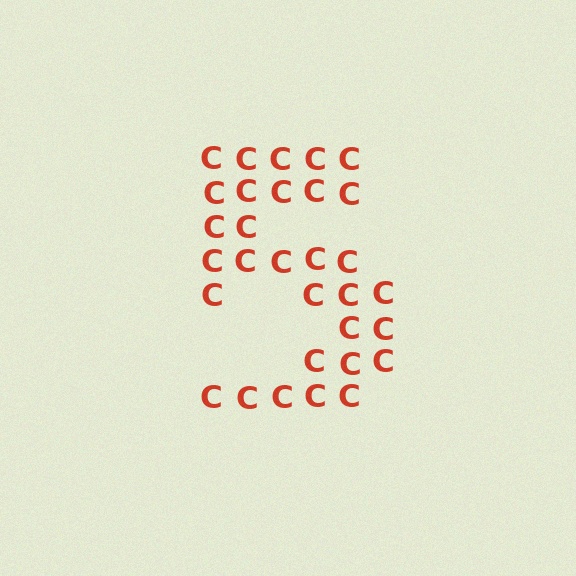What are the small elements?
The small elements are letter C's.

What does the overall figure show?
The overall figure shows the digit 5.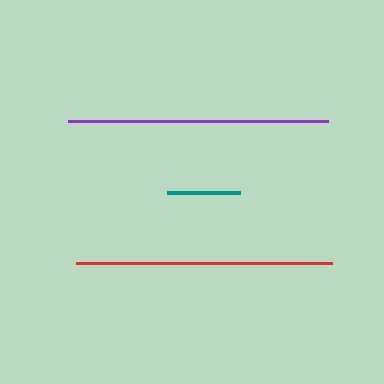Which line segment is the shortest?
The teal line is the shortest at approximately 72 pixels.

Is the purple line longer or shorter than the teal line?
The purple line is longer than the teal line.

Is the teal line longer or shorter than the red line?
The red line is longer than the teal line.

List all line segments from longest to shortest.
From longest to shortest: purple, red, teal.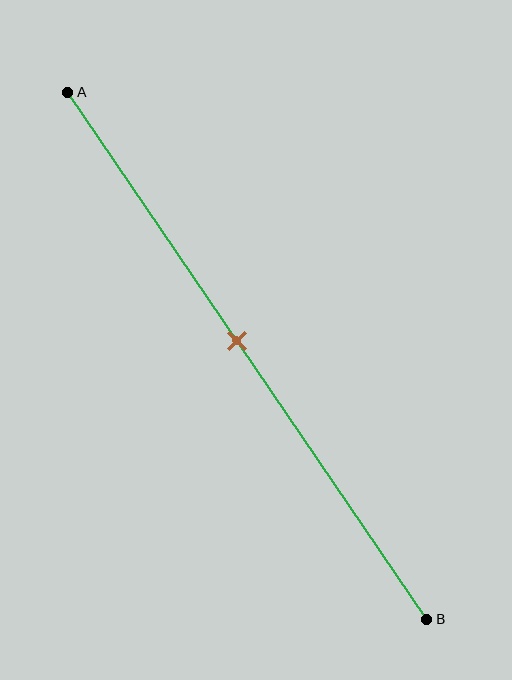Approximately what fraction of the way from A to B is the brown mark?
The brown mark is approximately 45% of the way from A to B.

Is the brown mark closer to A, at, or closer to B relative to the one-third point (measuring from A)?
The brown mark is closer to point B than the one-third point of segment AB.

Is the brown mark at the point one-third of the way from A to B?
No, the mark is at about 45% from A, not at the 33% one-third point.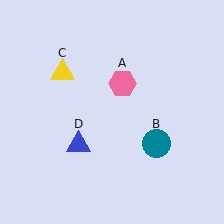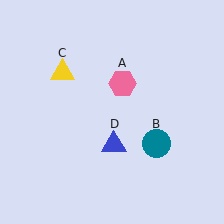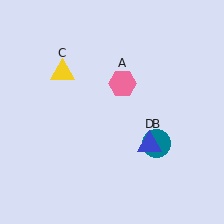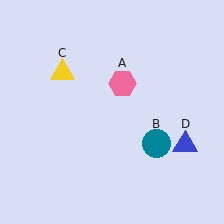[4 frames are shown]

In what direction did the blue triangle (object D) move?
The blue triangle (object D) moved right.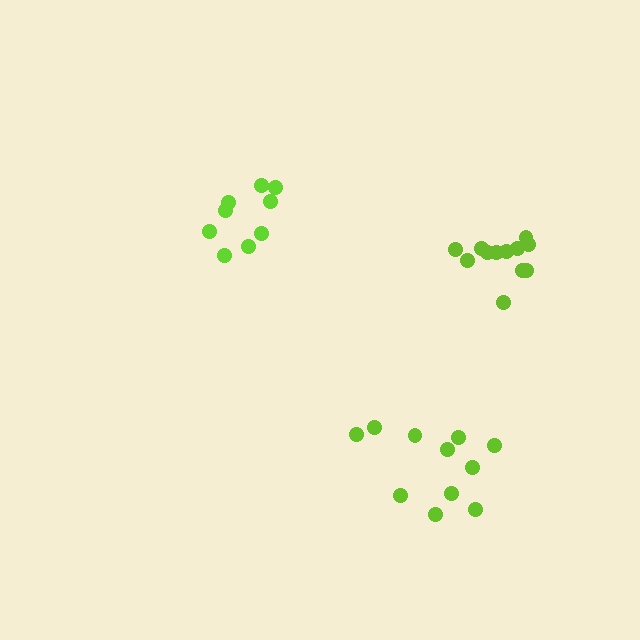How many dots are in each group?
Group 1: 11 dots, Group 2: 9 dots, Group 3: 12 dots (32 total).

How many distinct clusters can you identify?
There are 3 distinct clusters.